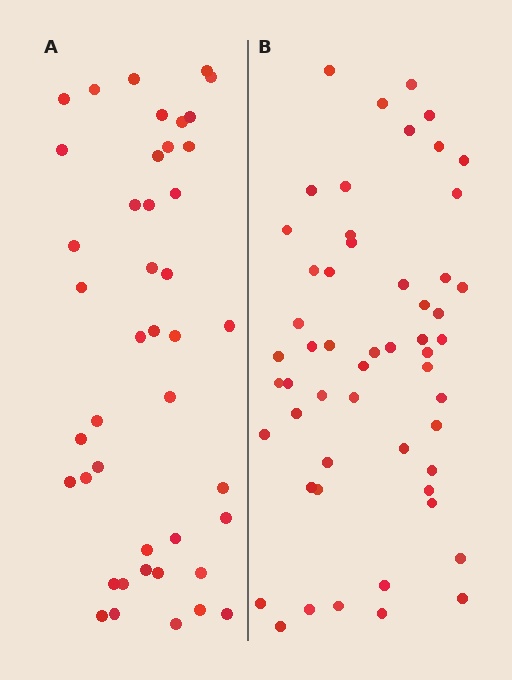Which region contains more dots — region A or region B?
Region B (the right region) has more dots.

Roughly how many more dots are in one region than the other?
Region B has roughly 12 or so more dots than region A.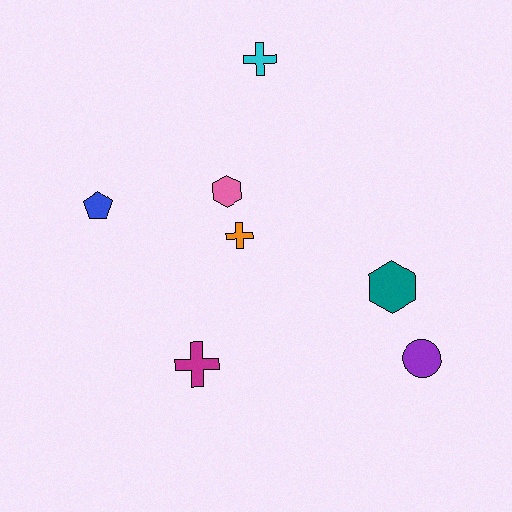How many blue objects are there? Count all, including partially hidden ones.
There is 1 blue object.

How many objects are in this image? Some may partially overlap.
There are 7 objects.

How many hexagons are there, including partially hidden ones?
There are 2 hexagons.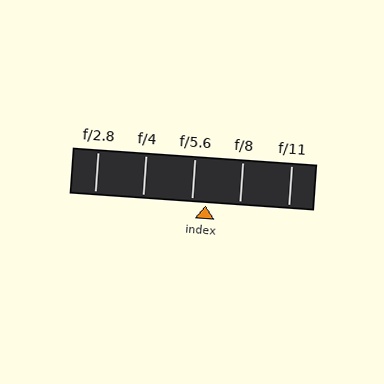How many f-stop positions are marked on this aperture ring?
There are 5 f-stop positions marked.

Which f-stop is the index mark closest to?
The index mark is closest to f/5.6.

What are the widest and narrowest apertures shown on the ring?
The widest aperture shown is f/2.8 and the narrowest is f/11.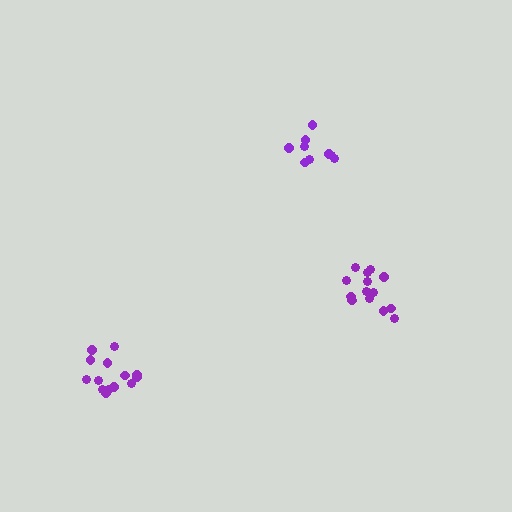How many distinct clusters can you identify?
There are 3 distinct clusters.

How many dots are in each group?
Group 1: 14 dots, Group 2: 14 dots, Group 3: 9 dots (37 total).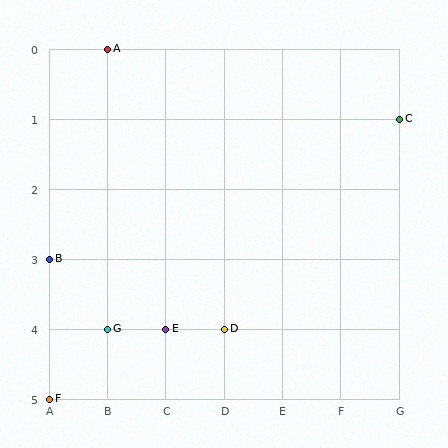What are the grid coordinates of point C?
Point C is at grid coordinates (G, 1).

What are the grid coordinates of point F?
Point F is at grid coordinates (A, 5).